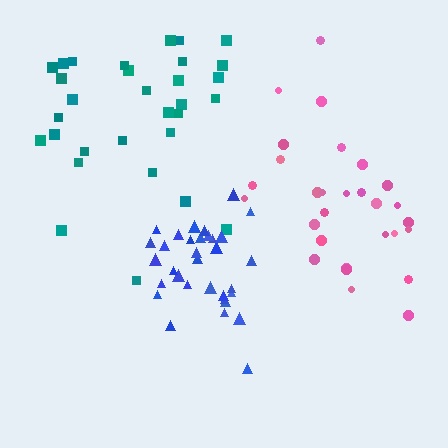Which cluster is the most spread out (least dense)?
Pink.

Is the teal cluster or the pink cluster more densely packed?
Teal.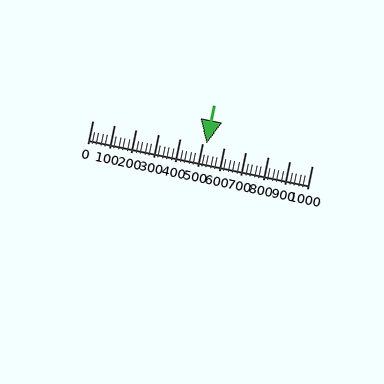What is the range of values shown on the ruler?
The ruler shows values from 0 to 1000.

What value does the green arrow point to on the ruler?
The green arrow points to approximately 520.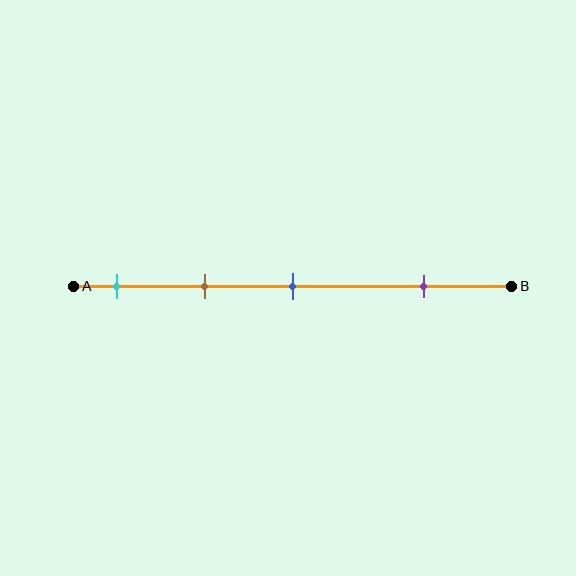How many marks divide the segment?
There are 4 marks dividing the segment.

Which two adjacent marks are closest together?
The cyan and brown marks are the closest adjacent pair.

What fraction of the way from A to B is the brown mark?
The brown mark is approximately 30% (0.3) of the way from A to B.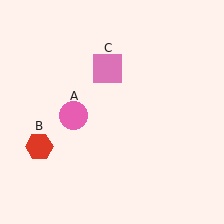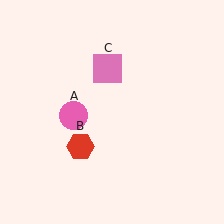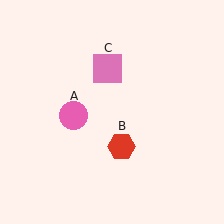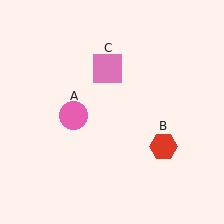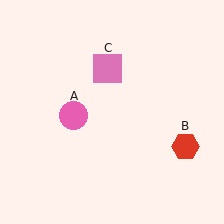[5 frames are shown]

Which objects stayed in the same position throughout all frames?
Pink circle (object A) and pink square (object C) remained stationary.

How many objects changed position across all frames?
1 object changed position: red hexagon (object B).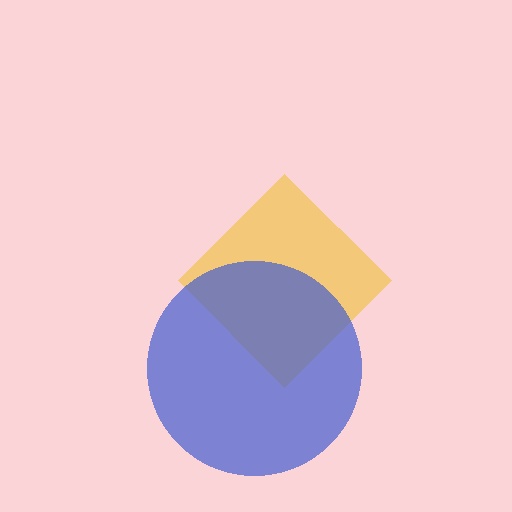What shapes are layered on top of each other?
The layered shapes are: a yellow diamond, a blue circle.